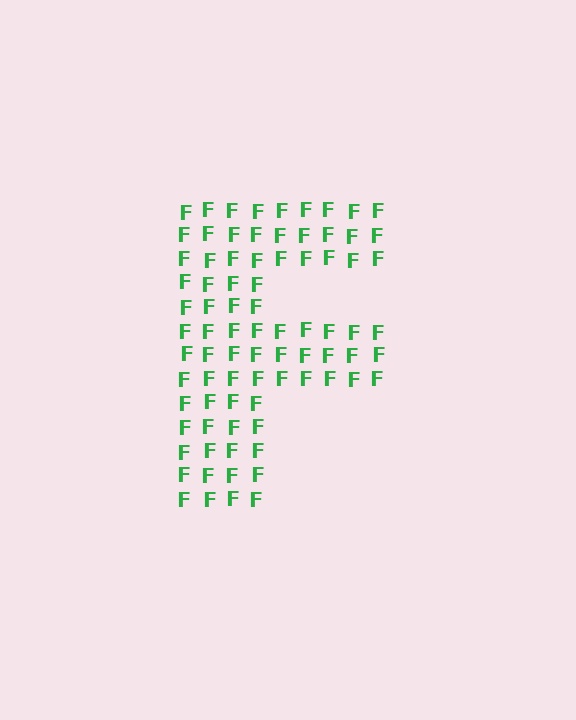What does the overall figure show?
The overall figure shows the letter F.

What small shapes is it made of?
It is made of small letter F's.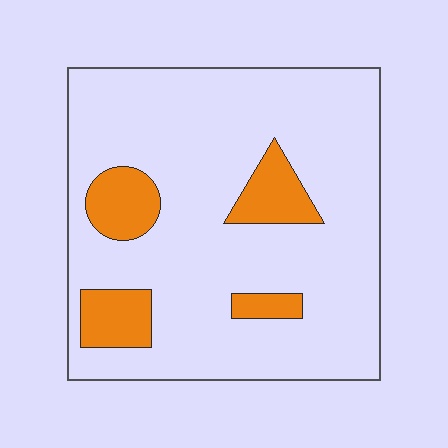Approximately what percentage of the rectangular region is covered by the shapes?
Approximately 15%.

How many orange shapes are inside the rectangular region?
4.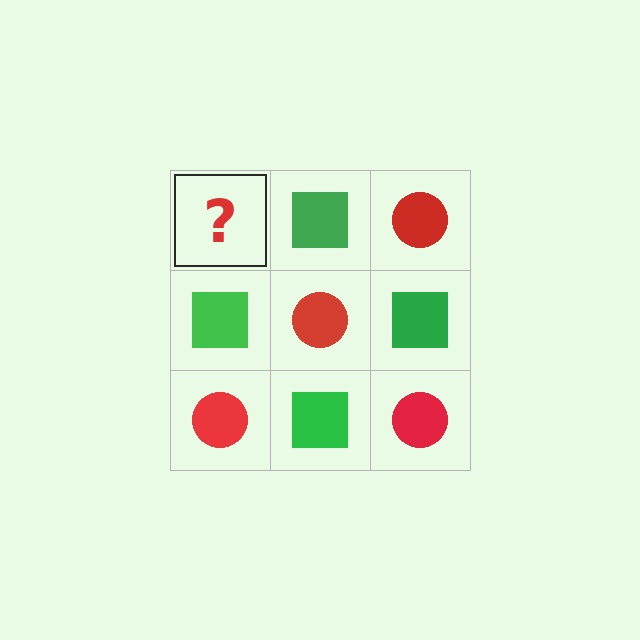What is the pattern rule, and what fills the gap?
The rule is that it alternates red circle and green square in a checkerboard pattern. The gap should be filled with a red circle.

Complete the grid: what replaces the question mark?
The question mark should be replaced with a red circle.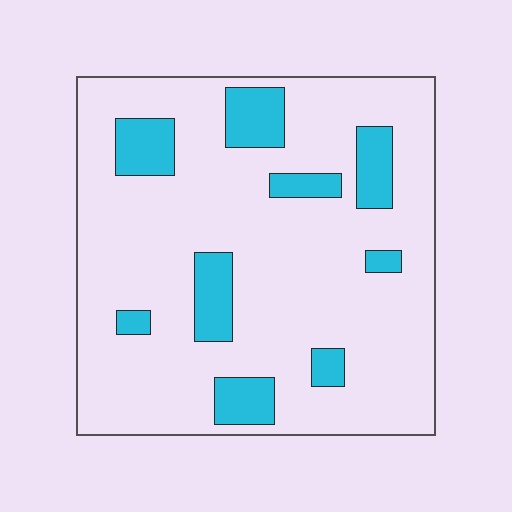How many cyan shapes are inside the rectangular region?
9.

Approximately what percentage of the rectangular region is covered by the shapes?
Approximately 15%.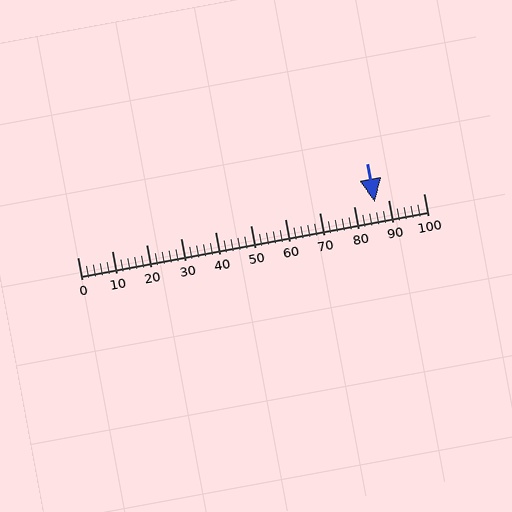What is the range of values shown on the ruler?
The ruler shows values from 0 to 100.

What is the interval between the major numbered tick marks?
The major tick marks are spaced 10 units apart.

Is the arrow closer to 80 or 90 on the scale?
The arrow is closer to 90.